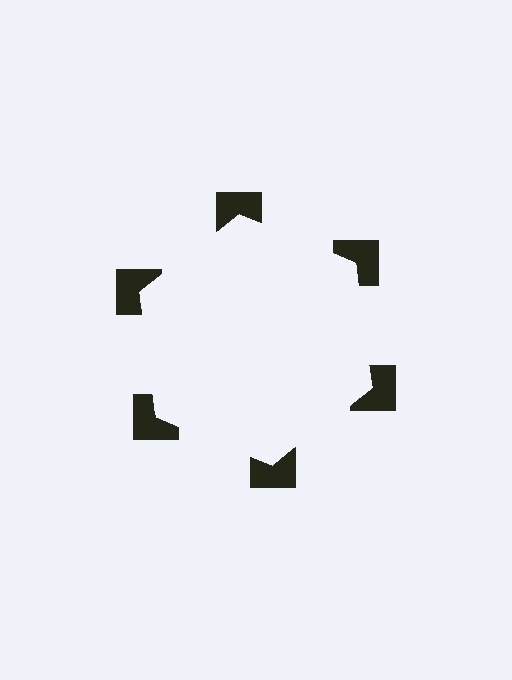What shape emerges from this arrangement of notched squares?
An illusory hexagon — its edges are inferred from the aligned wedge cuts in the notched squares, not physically drawn.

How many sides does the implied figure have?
6 sides.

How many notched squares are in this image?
There are 6 — one at each vertex of the illusory hexagon.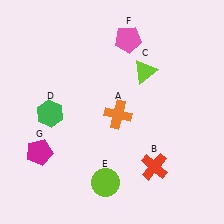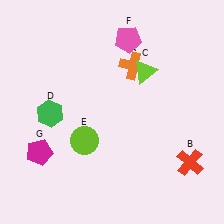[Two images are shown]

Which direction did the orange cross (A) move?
The orange cross (A) moved up.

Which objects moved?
The objects that moved are: the orange cross (A), the red cross (B), the lime circle (E).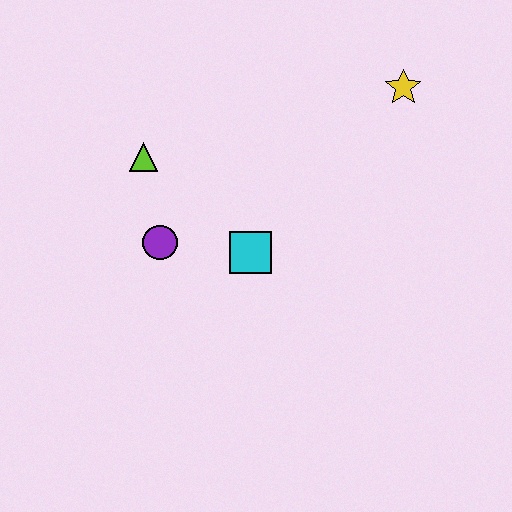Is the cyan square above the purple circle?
No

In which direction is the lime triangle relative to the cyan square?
The lime triangle is to the left of the cyan square.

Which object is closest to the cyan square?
The purple circle is closest to the cyan square.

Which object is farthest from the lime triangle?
The yellow star is farthest from the lime triangle.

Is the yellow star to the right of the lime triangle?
Yes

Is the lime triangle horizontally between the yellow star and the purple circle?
No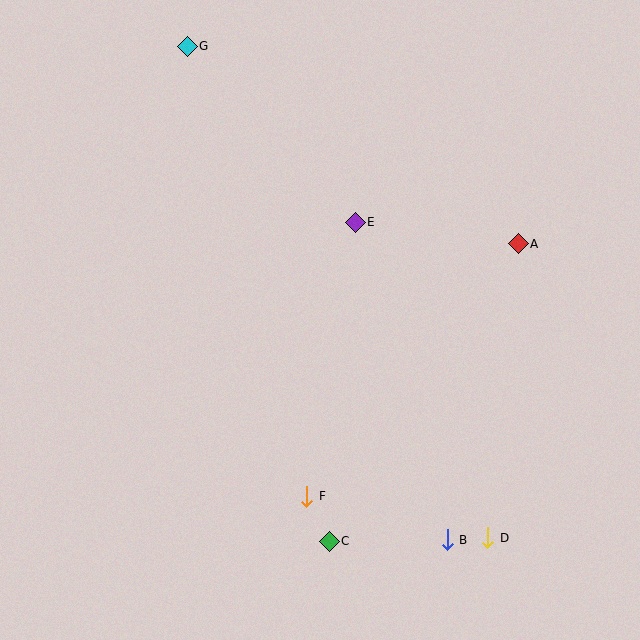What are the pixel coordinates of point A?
Point A is at (518, 244).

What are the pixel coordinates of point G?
Point G is at (187, 46).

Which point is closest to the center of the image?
Point E at (355, 222) is closest to the center.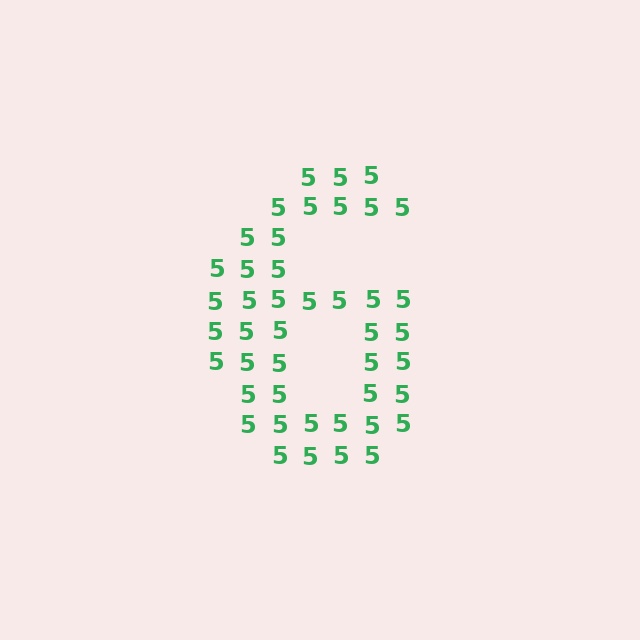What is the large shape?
The large shape is the digit 6.